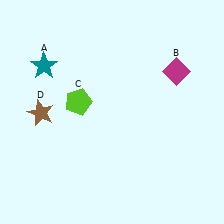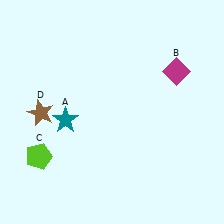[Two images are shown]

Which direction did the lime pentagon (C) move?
The lime pentagon (C) moved down.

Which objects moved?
The objects that moved are: the teal star (A), the lime pentagon (C).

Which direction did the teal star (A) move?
The teal star (A) moved down.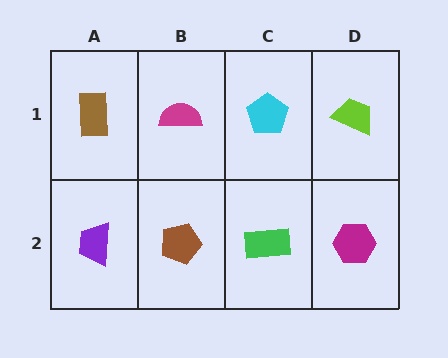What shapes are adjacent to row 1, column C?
A green rectangle (row 2, column C), a magenta semicircle (row 1, column B), a lime trapezoid (row 1, column D).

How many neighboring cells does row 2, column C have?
3.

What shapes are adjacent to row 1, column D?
A magenta hexagon (row 2, column D), a cyan pentagon (row 1, column C).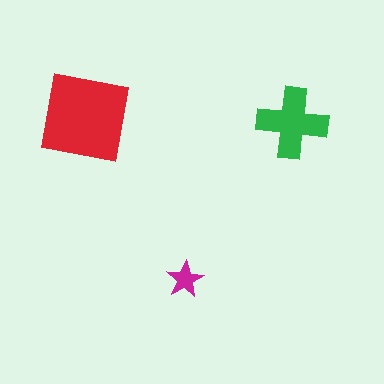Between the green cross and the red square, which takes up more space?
The red square.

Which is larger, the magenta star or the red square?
The red square.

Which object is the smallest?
The magenta star.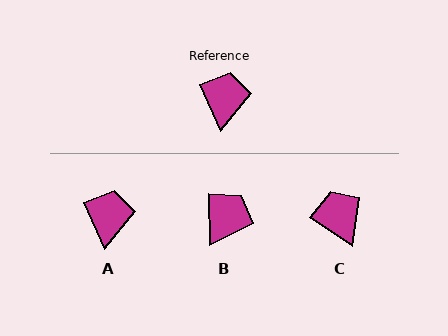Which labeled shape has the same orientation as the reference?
A.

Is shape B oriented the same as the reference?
No, it is off by about 24 degrees.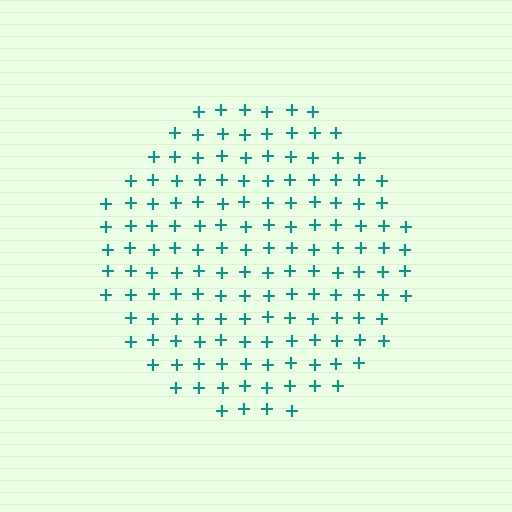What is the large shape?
The large shape is a circle.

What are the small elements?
The small elements are plus signs.